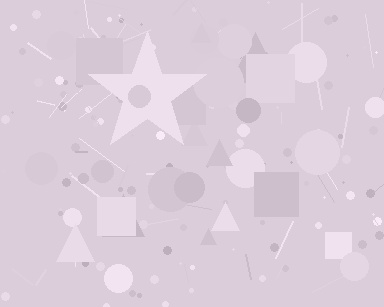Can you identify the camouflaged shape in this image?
The camouflaged shape is a star.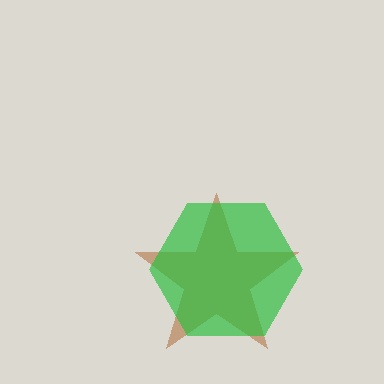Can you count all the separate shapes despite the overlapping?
Yes, there are 2 separate shapes.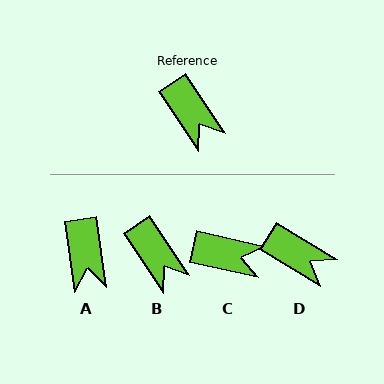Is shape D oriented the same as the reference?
No, it is off by about 25 degrees.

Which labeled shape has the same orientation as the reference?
B.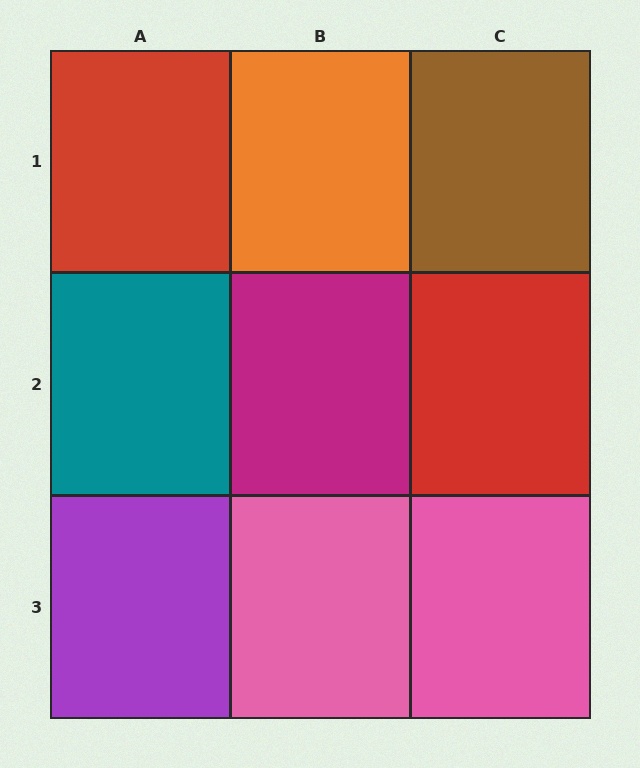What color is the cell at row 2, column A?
Teal.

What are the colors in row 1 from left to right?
Red, orange, brown.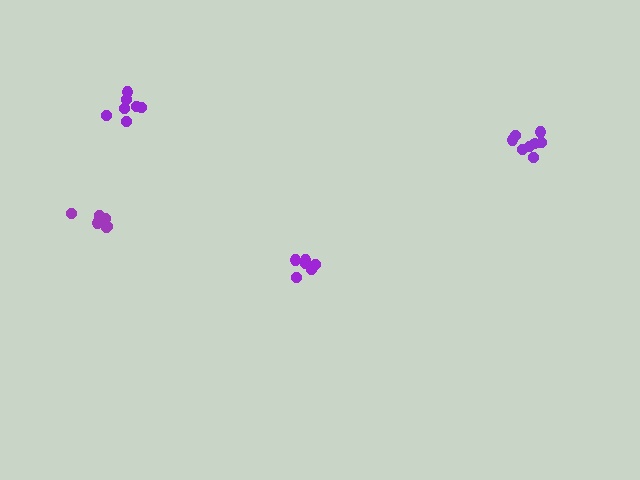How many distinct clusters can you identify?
There are 4 distinct clusters.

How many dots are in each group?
Group 1: 6 dots, Group 2: 6 dots, Group 3: 8 dots, Group 4: 7 dots (27 total).